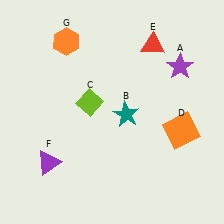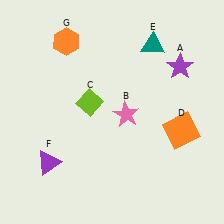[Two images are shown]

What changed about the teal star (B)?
In Image 1, B is teal. In Image 2, it changed to pink.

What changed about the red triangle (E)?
In Image 1, E is red. In Image 2, it changed to teal.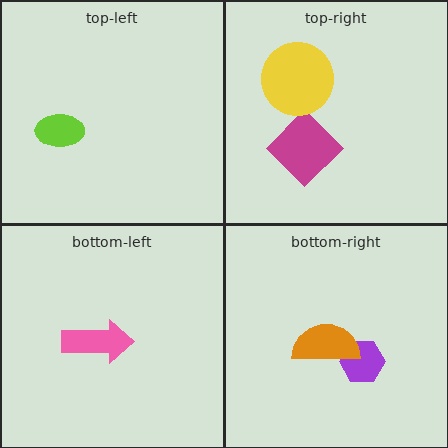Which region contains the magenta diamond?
The top-right region.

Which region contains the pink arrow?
The bottom-left region.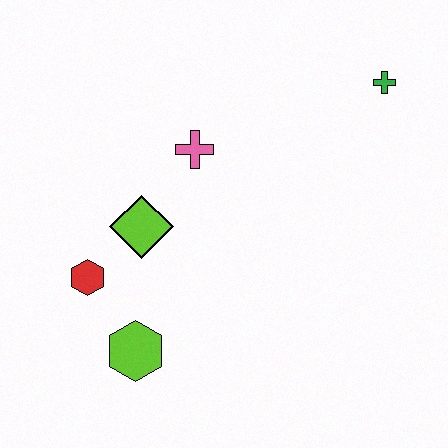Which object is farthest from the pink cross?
The lime hexagon is farthest from the pink cross.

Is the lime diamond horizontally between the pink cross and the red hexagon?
Yes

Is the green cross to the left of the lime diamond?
No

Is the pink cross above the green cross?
No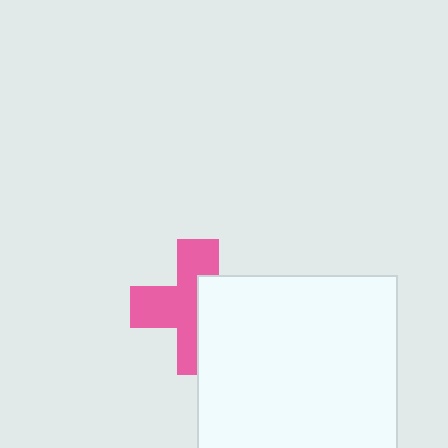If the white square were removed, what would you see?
You would see the complete pink cross.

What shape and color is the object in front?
The object in front is a white square.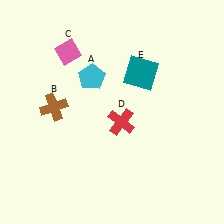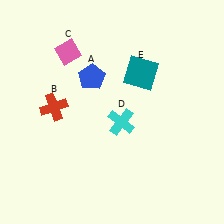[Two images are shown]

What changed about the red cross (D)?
In Image 1, D is red. In Image 2, it changed to cyan.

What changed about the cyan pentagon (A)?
In Image 1, A is cyan. In Image 2, it changed to blue.